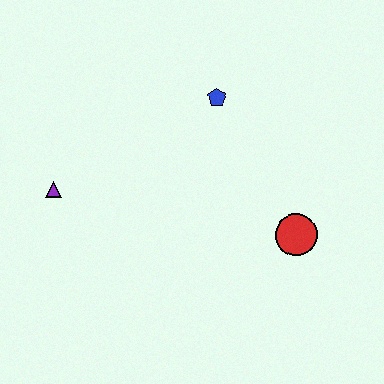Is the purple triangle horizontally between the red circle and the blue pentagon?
No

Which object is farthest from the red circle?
The purple triangle is farthest from the red circle.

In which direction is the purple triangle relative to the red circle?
The purple triangle is to the left of the red circle.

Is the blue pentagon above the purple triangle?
Yes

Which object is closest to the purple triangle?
The blue pentagon is closest to the purple triangle.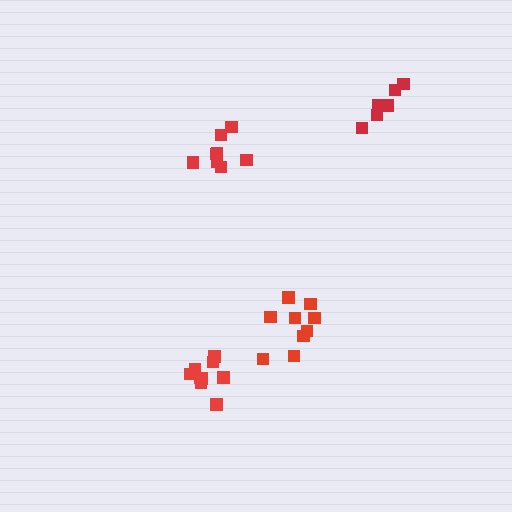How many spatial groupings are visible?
There are 4 spatial groupings.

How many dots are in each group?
Group 1: 8 dots, Group 2: 9 dots, Group 3: 9 dots, Group 4: 6 dots (32 total).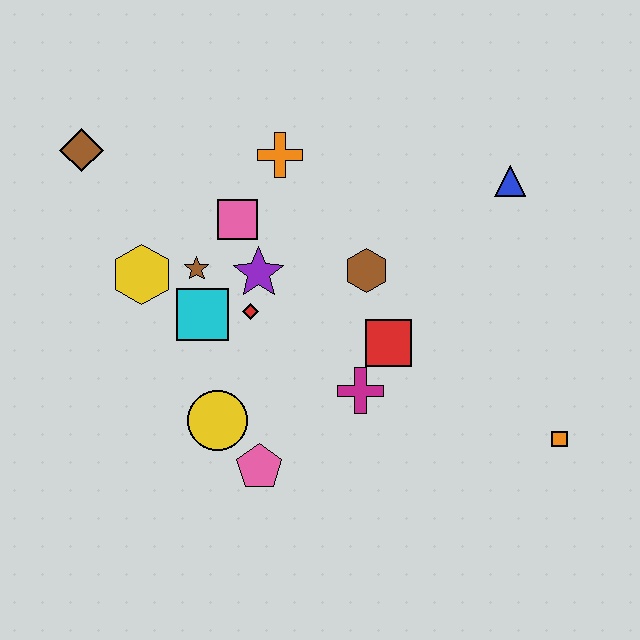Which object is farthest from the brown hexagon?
The brown diamond is farthest from the brown hexagon.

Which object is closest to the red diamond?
The purple star is closest to the red diamond.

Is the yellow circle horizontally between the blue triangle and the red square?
No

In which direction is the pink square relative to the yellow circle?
The pink square is above the yellow circle.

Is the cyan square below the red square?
No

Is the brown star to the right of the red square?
No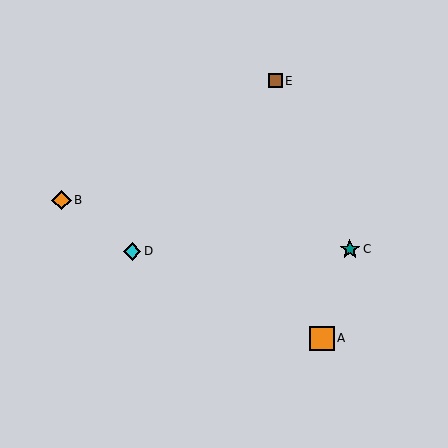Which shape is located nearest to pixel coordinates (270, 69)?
The brown square (labeled E) at (275, 81) is nearest to that location.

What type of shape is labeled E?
Shape E is a brown square.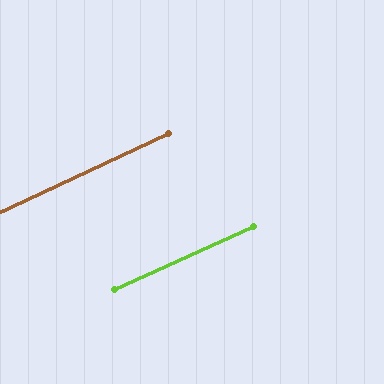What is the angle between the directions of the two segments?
Approximately 1 degree.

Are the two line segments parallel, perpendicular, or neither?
Parallel — their directions differ by only 0.8°.